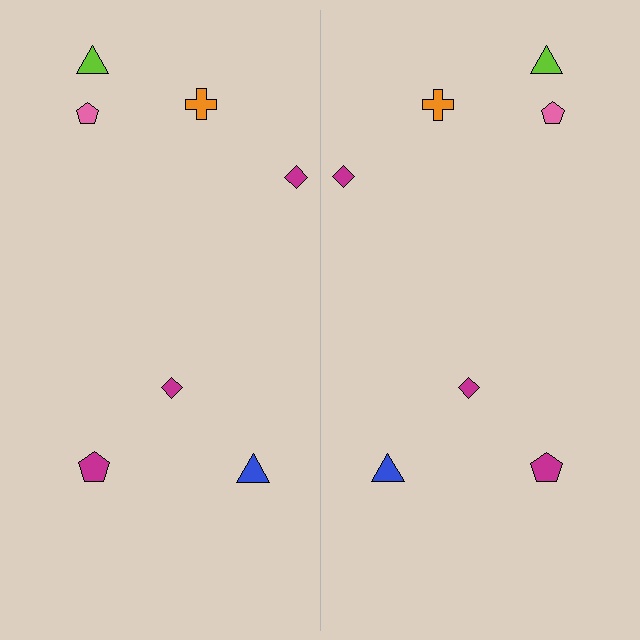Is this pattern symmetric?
Yes, this pattern has bilateral (reflection) symmetry.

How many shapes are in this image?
There are 14 shapes in this image.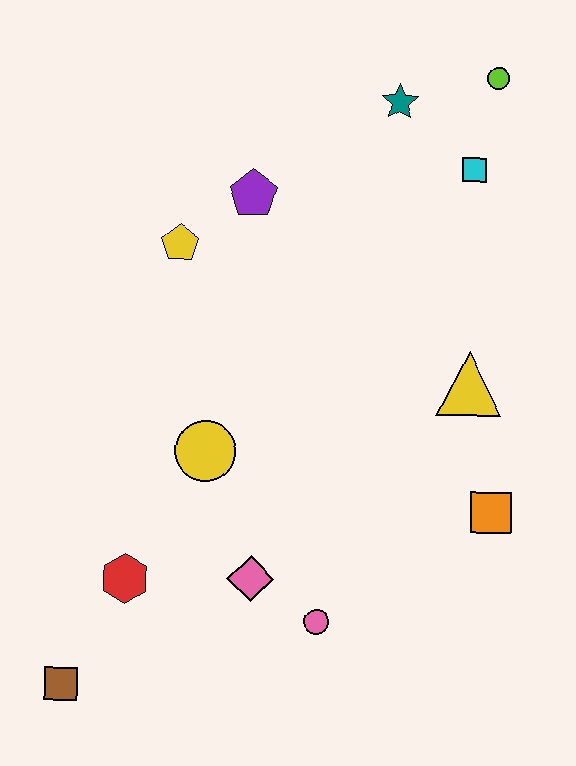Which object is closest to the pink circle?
The pink diamond is closest to the pink circle.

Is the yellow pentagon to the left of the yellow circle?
Yes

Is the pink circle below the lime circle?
Yes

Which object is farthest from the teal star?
The brown square is farthest from the teal star.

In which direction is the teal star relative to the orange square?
The teal star is above the orange square.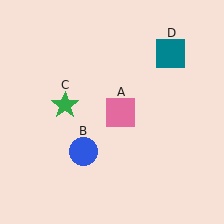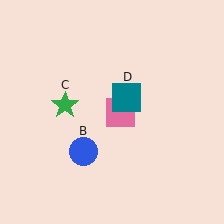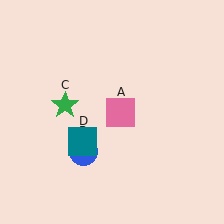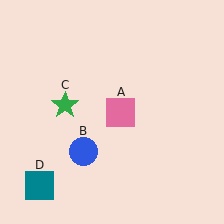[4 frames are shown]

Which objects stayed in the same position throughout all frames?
Pink square (object A) and blue circle (object B) and green star (object C) remained stationary.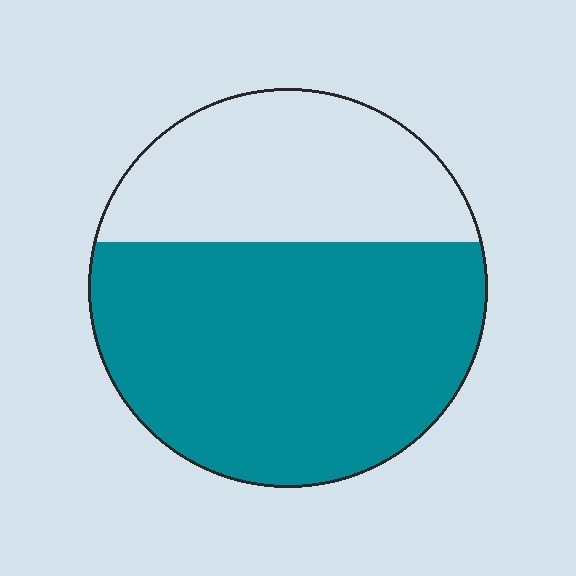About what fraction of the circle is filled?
About five eighths (5/8).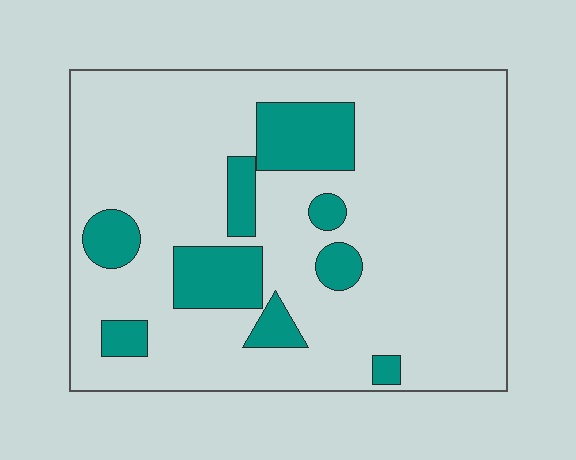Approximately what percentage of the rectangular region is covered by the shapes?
Approximately 20%.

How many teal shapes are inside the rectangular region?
9.